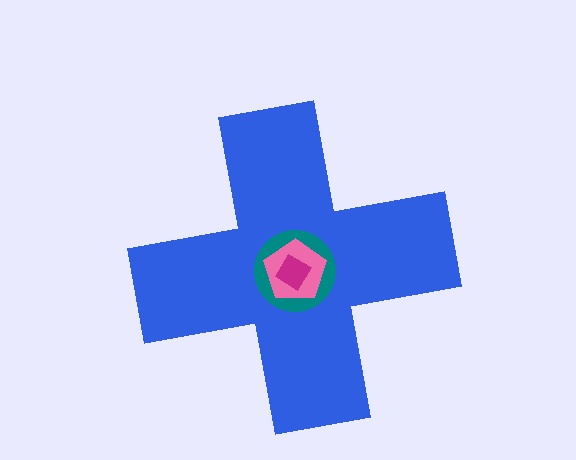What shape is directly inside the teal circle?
The pink pentagon.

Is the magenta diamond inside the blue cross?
Yes.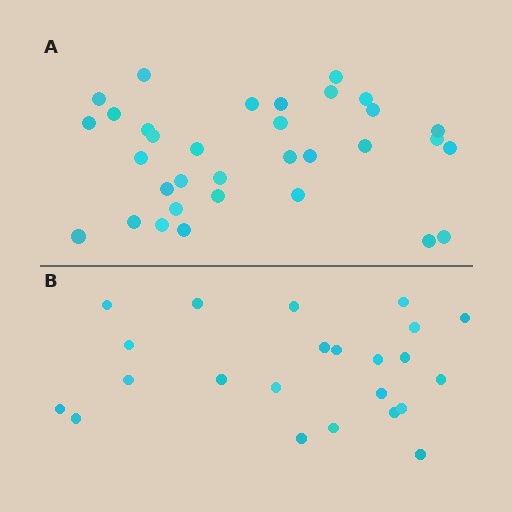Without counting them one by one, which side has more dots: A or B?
Region A (the top region) has more dots.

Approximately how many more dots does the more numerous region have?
Region A has roughly 10 or so more dots than region B.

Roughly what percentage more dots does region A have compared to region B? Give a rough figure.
About 45% more.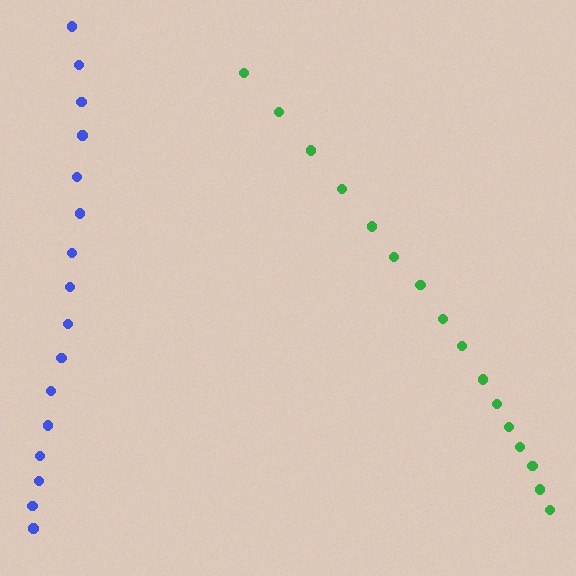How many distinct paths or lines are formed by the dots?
There are 2 distinct paths.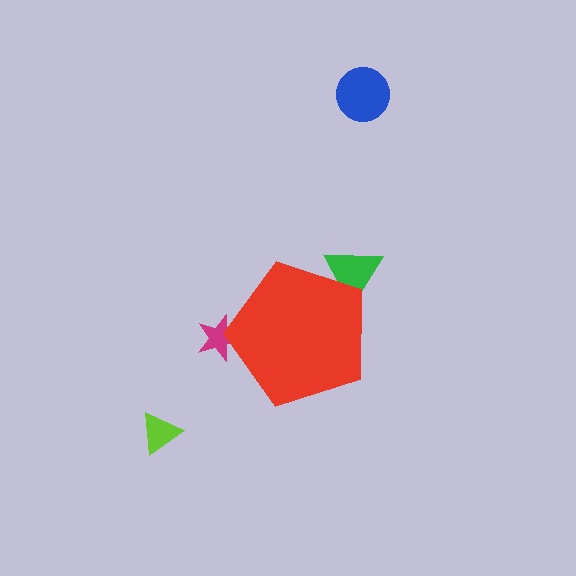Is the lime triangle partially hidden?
No, the lime triangle is fully visible.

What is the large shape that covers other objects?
A red pentagon.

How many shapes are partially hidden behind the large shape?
2 shapes are partially hidden.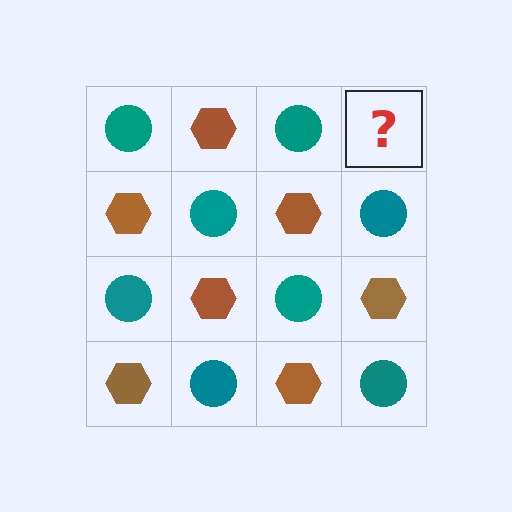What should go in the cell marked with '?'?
The missing cell should contain a brown hexagon.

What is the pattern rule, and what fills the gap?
The rule is that it alternates teal circle and brown hexagon in a checkerboard pattern. The gap should be filled with a brown hexagon.